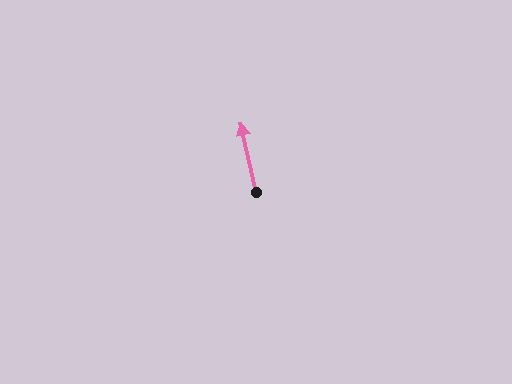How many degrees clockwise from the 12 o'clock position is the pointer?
Approximately 348 degrees.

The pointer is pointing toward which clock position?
Roughly 12 o'clock.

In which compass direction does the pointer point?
North.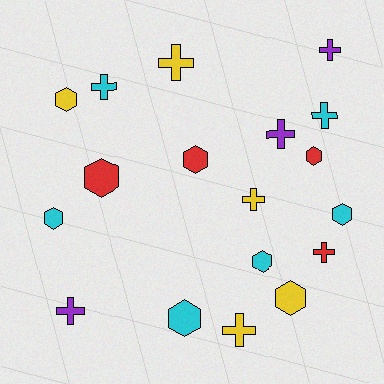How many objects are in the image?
There are 18 objects.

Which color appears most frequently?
Cyan, with 6 objects.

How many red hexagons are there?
There are 3 red hexagons.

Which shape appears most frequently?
Cross, with 9 objects.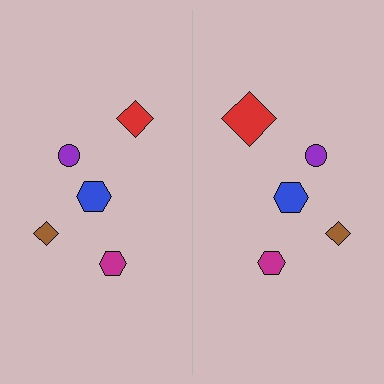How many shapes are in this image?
There are 10 shapes in this image.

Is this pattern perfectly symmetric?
No, the pattern is not perfectly symmetric. The red diamond on the right side has a different size than its mirror counterpart.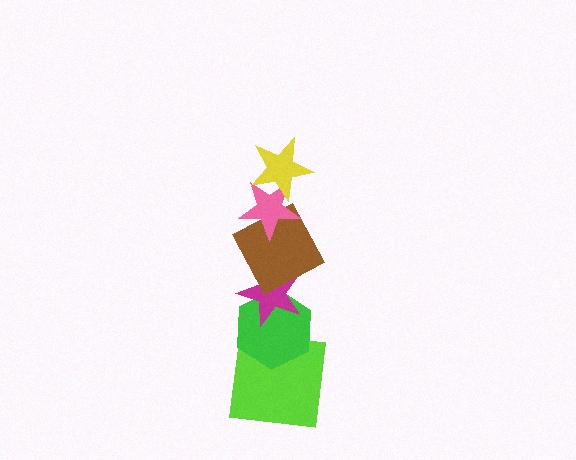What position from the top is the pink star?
The pink star is 2nd from the top.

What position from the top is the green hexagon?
The green hexagon is 5th from the top.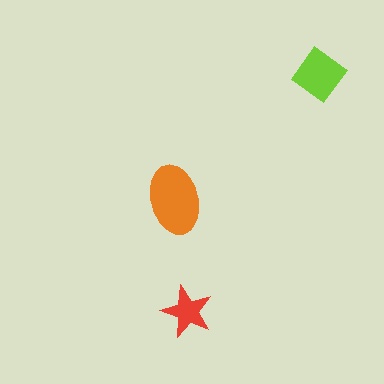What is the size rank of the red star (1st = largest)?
3rd.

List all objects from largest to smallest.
The orange ellipse, the lime diamond, the red star.